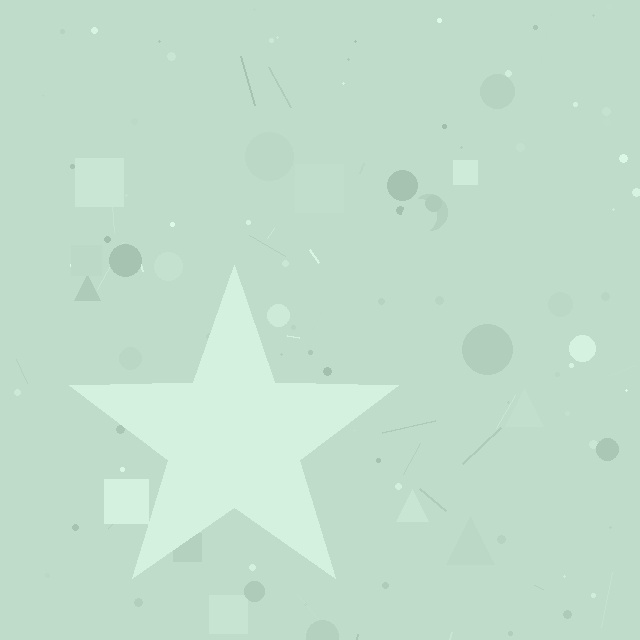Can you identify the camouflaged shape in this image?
The camouflaged shape is a star.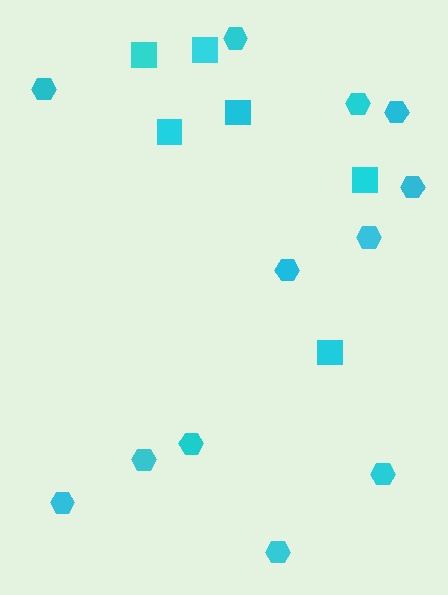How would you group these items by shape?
There are 2 groups: one group of hexagons (12) and one group of squares (6).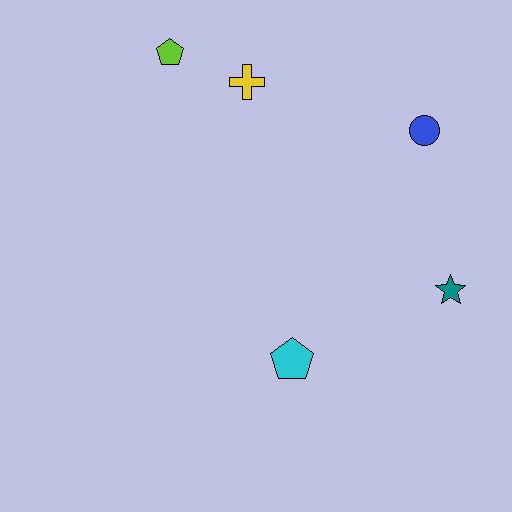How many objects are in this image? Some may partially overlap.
There are 5 objects.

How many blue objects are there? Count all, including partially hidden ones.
There is 1 blue object.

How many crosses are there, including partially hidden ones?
There is 1 cross.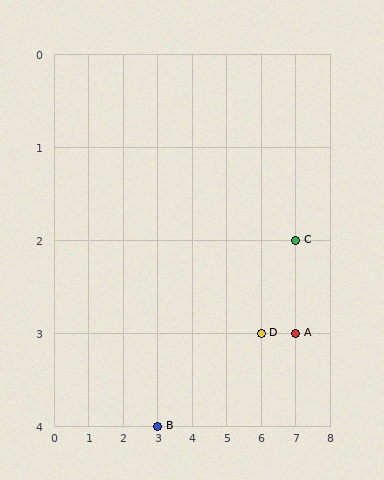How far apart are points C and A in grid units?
Points C and A are 1 row apart.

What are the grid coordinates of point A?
Point A is at grid coordinates (7, 3).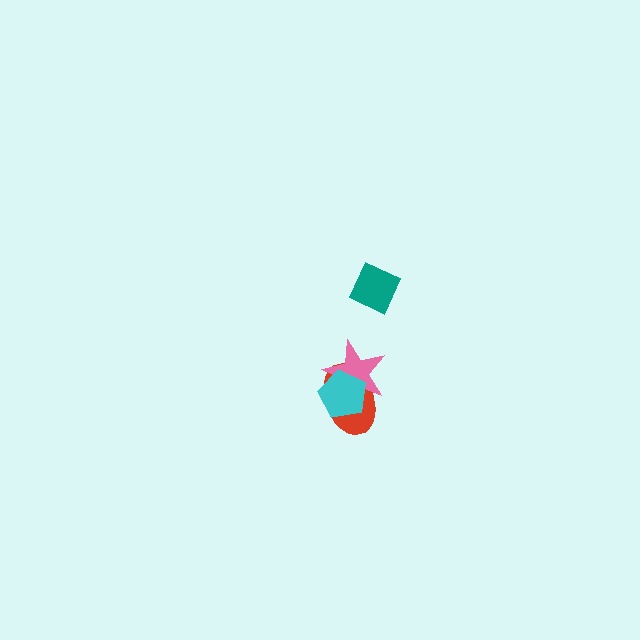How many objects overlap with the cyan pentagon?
2 objects overlap with the cyan pentagon.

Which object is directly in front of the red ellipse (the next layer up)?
The pink star is directly in front of the red ellipse.